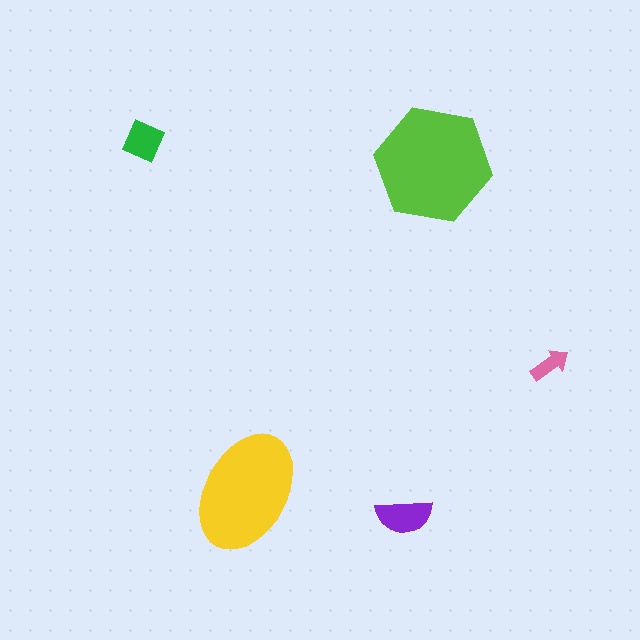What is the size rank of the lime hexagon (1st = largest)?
1st.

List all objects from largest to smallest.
The lime hexagon, the yellow ellipse, the purple semicircle, the green square, the pink arrow.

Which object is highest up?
The green square is topmost.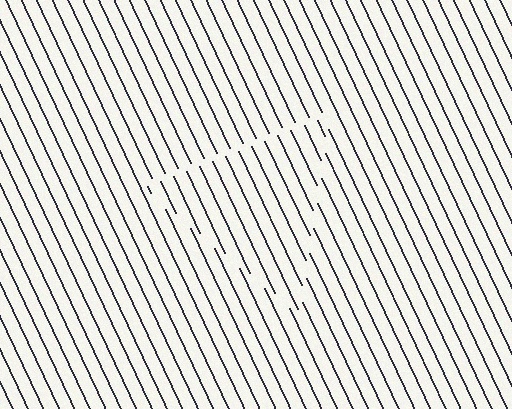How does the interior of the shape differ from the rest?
The interior of the shape contains the same grating, shifted by half a period — the contour is defined by the phase discontinuity where line-ends from the inner and outer gratings abut.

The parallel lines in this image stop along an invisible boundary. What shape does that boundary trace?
An illusory triangle. The interior of the shape contains the same grating, shifted by half a period — the contour is defined by the phase discontinuity where line-ends from the inner and outer gratings abut.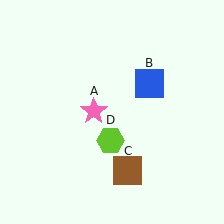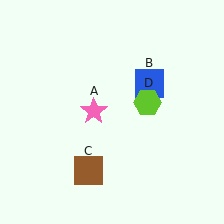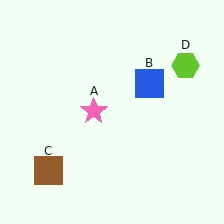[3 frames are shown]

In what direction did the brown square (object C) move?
The brown square (object C) moved left.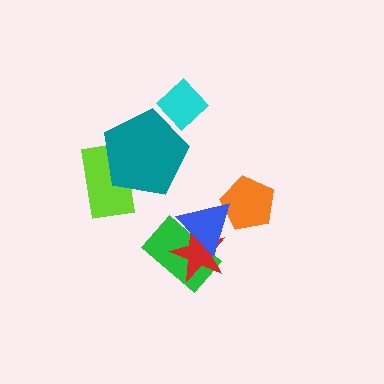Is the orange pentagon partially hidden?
Yes, it is partially covered by another shape.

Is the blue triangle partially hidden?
No, no other shape covers it.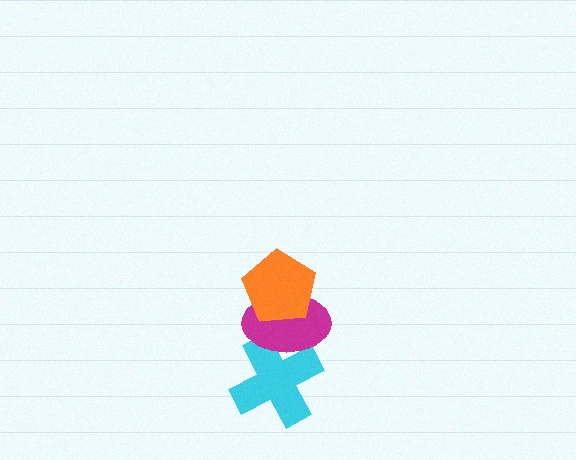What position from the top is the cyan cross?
The cyan cross is 3rd from the top.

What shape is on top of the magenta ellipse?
The orange pentagon is on top of the magenta ellipse.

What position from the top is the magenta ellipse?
The magenta ellipse is 2nd from the top.